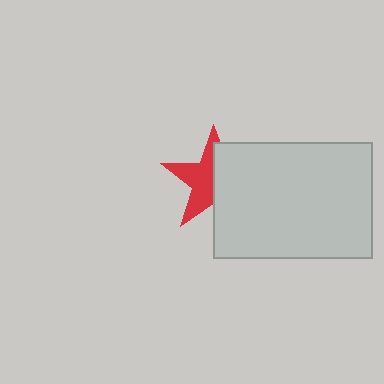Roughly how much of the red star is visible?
About half of it is visible (roughly 51%).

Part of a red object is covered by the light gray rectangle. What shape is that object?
It is a star.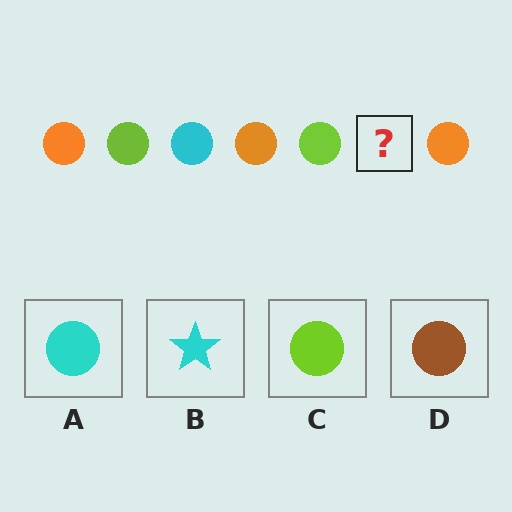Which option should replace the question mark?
Option A.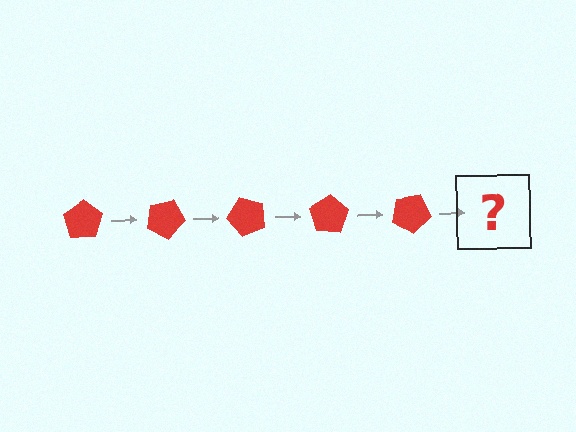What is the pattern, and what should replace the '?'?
The pattern is that the pentagon rotates 25 degrees each step. The '?' should be a red pentagon rotated 125 degrees.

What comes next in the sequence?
The next element should be a red pentagon rotated 125 degrees.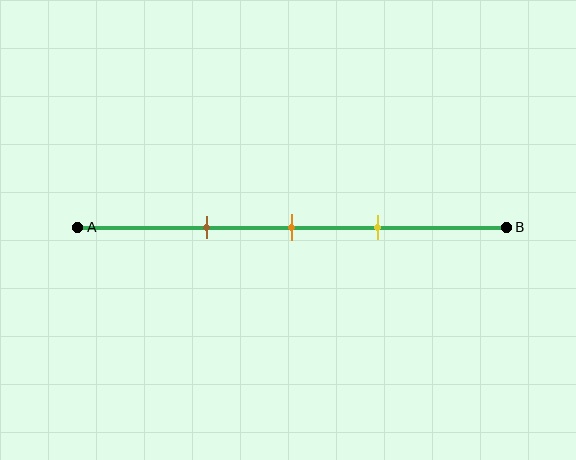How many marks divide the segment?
There are 3 marks dividing the segment.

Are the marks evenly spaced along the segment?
Yes, the marks are approximately evenly spaced.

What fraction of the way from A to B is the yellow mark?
The yellow mark is approximately 70% (0.7) of the way from A to B.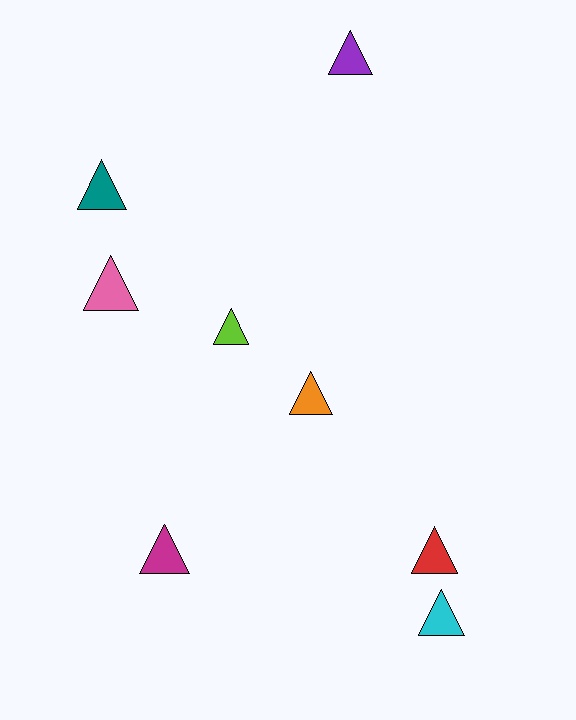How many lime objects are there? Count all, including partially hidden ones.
There is 1 lime object.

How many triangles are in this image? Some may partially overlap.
There are 8 triangles.